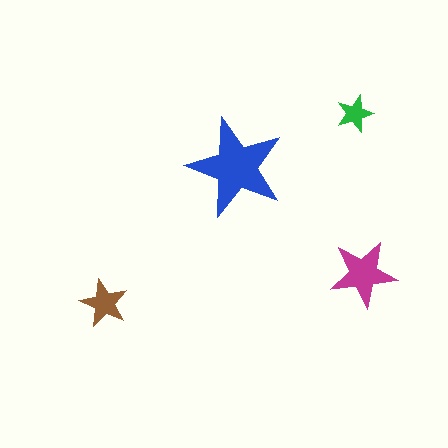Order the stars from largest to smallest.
the blue one, the magenta one, the brown one, the green one.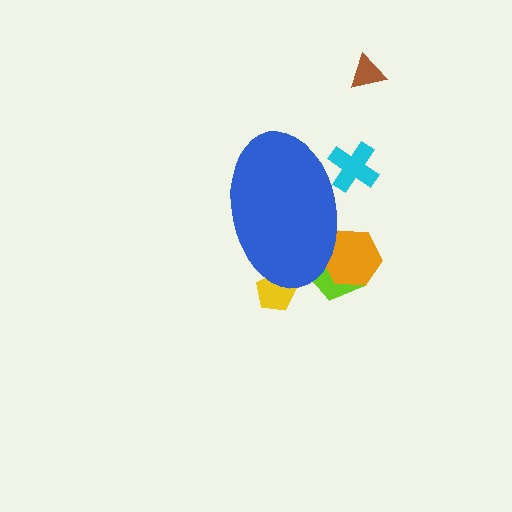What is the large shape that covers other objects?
A blue ellipse.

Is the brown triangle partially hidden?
No, the brown triangle is fully visible.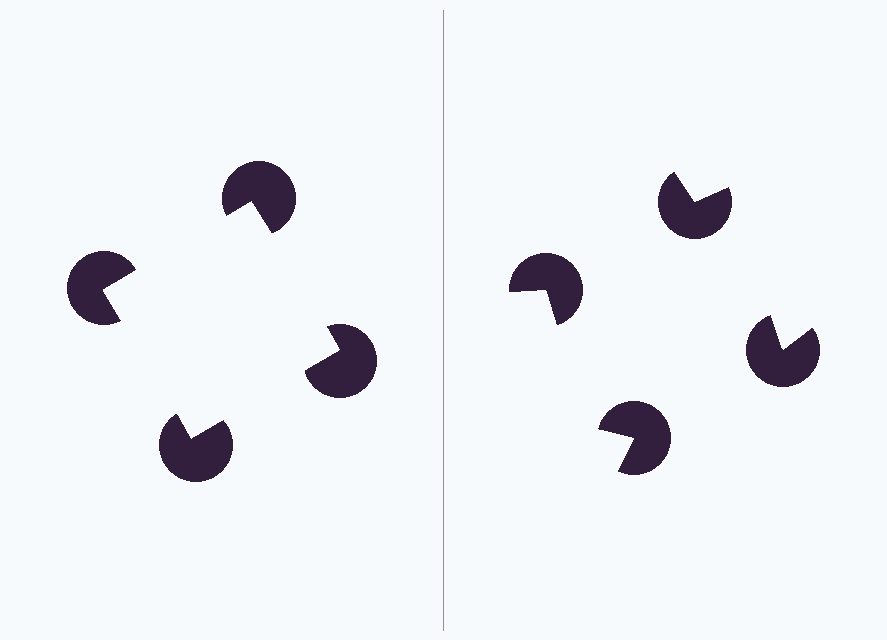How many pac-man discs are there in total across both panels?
8 — 4 on each side.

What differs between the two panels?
The pac-man discs are positioned identically on both sides; only the wedge orientations differ. On the left they align to a square; on the right they are misaligned.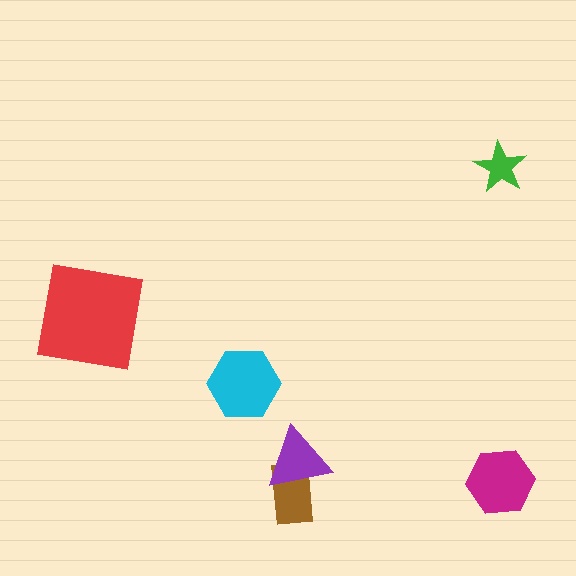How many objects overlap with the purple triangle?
1 object overlaps with the purple triangle.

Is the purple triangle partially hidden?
No, no other shape covers it.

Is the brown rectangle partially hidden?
Yes, it is partially covered by another shape.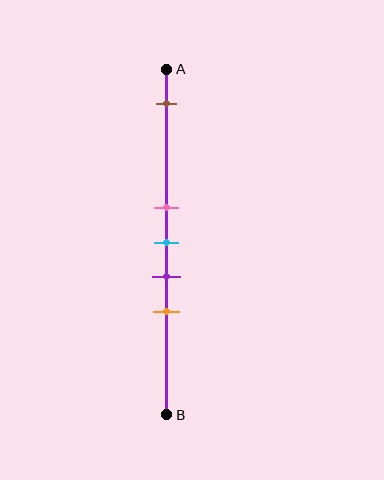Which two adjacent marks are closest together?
The pink and cyan marks are the closest adjacent pair.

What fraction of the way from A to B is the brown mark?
The brown mark is approximately 10% (0.1) of the way from A to B.